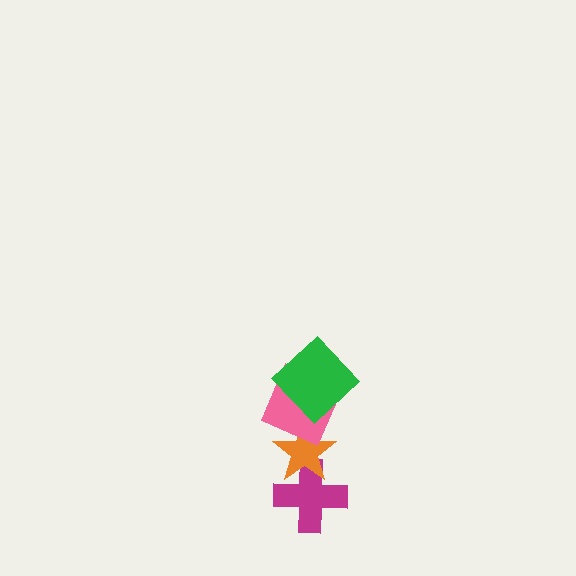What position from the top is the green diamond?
The green diamond is 1st from the top.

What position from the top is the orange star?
The orange star is 3rd from the top.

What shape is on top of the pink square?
The green diamond is on top of the pink square.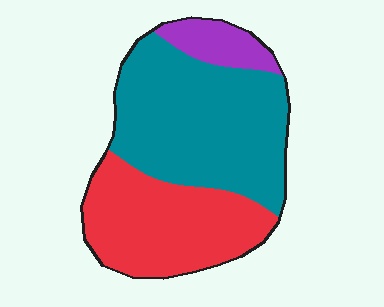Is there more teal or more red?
Teal.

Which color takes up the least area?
Purple, at roughly 10%.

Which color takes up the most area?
Teal, at roughly 55%.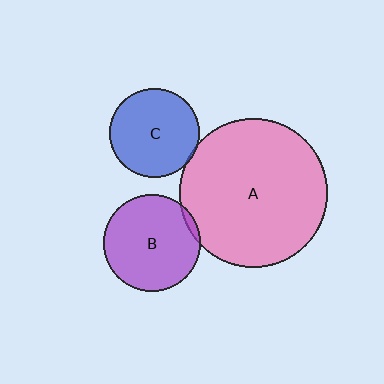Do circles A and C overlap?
Yes.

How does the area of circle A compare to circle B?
Approximately 2.3 times.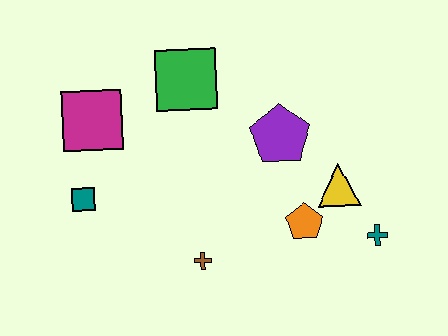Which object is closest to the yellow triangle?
The orange pentagon is closest to the yellow triangle.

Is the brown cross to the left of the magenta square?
No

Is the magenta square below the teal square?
No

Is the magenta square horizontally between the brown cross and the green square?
No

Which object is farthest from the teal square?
The teal cross is farthest from the teal square.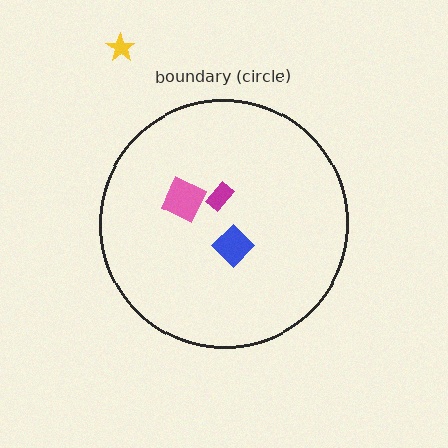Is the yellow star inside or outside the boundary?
Outside.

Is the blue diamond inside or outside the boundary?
Inside.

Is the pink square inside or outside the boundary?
Inside.